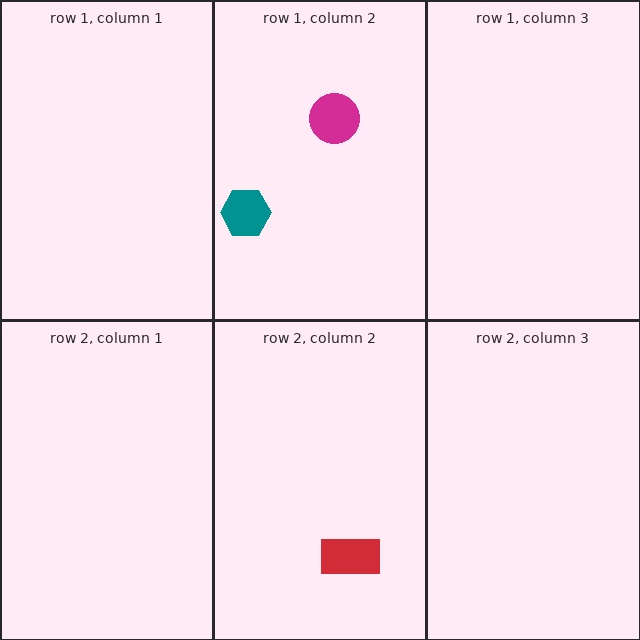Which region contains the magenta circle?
The row 1, column 2 region.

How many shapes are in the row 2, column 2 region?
1.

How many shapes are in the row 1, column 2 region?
2.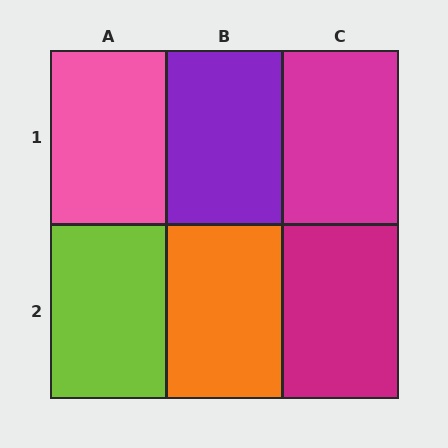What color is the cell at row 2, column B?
Orange.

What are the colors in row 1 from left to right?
Pink, purple, magenta.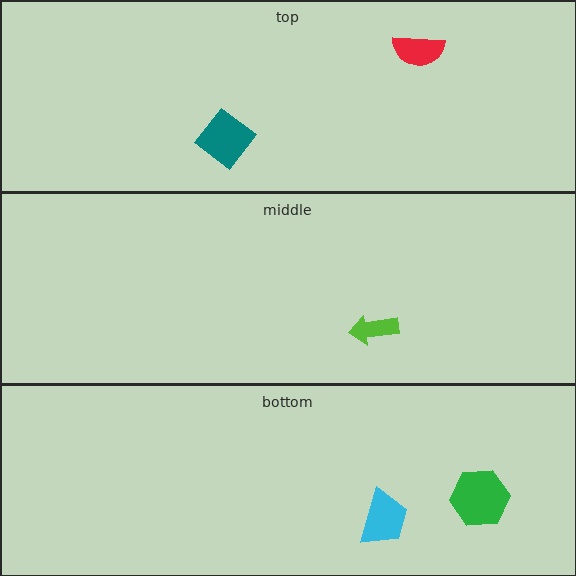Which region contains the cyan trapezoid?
The bottom region.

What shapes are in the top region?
The red semicircle, the teal diamond.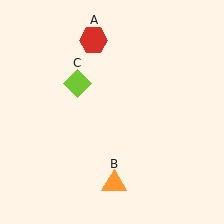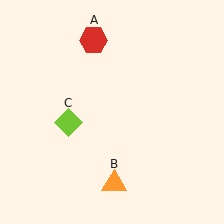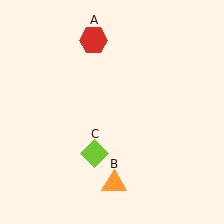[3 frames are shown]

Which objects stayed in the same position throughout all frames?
Red hexagon (object A) and orange triangle (object B) remained stationary.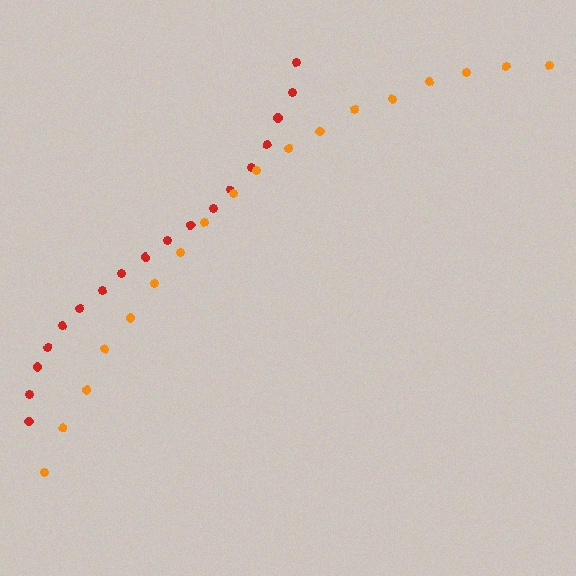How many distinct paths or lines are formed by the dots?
There are 2 distinct paths.